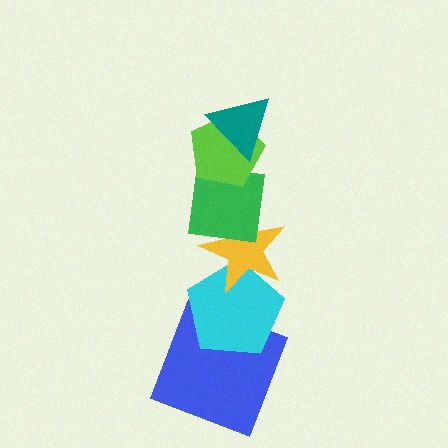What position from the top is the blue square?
The blue square is 6th from the top.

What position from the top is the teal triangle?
The teal triangle is 1st from the top.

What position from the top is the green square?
The green square is 3rd from the top.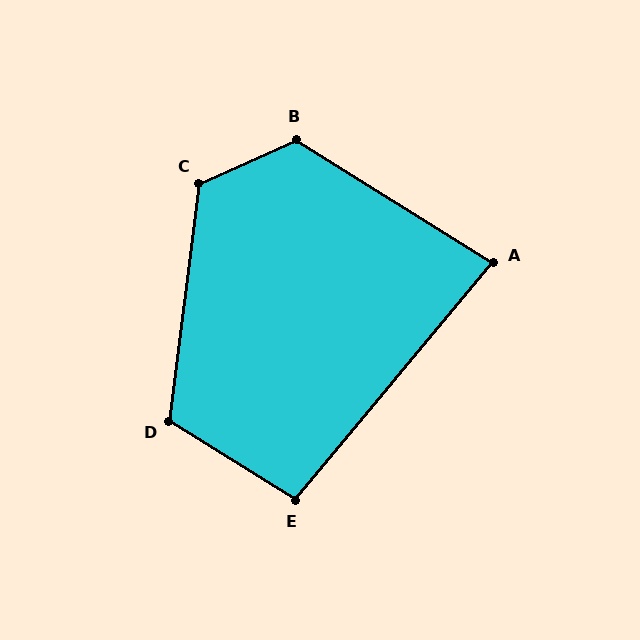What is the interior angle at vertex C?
Approximately 122 degrees (obtuse).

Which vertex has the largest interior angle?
B, at approximately 123 degrees.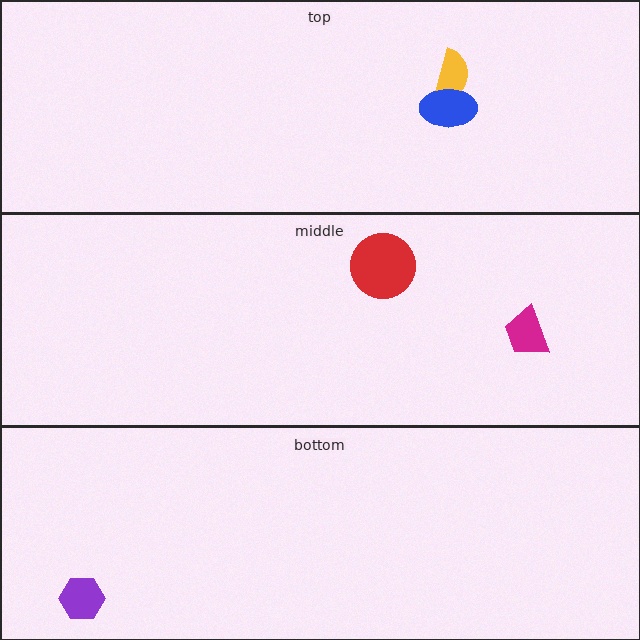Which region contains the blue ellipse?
The top region.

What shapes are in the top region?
The yellow semicircle, the blue ellipse.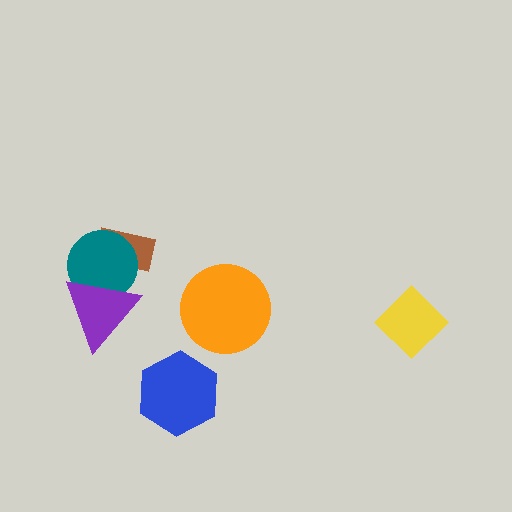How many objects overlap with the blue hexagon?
0 objects overlap with the blue hexagon.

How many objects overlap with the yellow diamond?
0 objects overlap with the yellow diamond.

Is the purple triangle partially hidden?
No, no other shape covers it.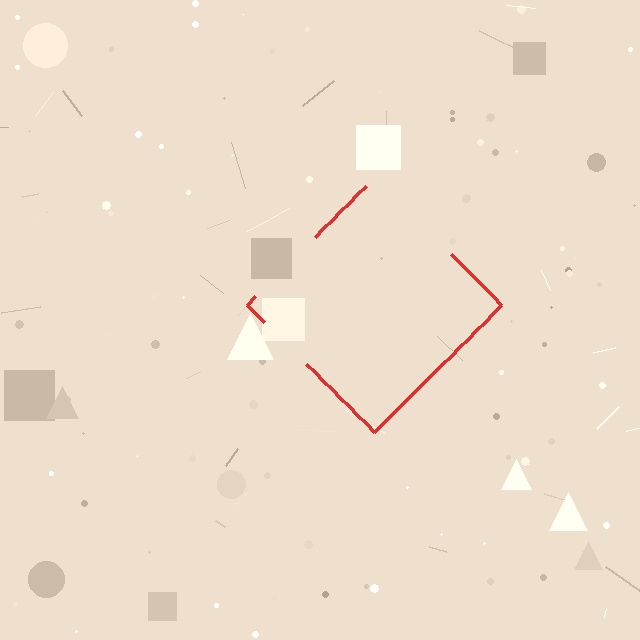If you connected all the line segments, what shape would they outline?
They would outline a diamond.